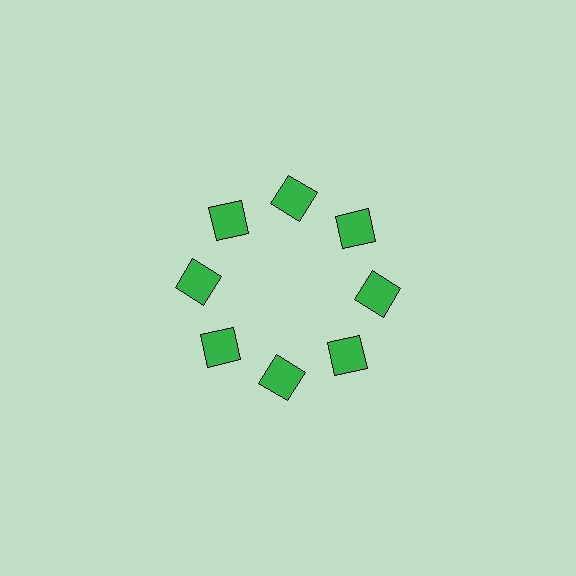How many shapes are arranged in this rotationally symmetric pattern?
There are 8 shapes, arranged in 8 groups of 1.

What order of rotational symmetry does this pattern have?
This pattern has 8-fold rotational symmetry.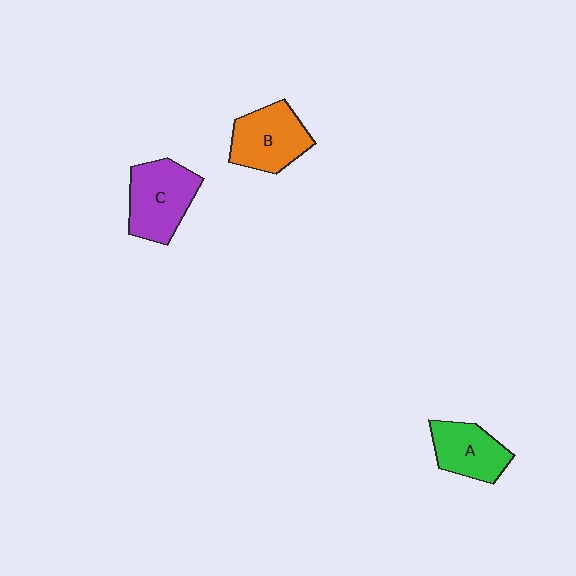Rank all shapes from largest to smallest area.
From largest to smallest: C (purple), B (orange), A (green).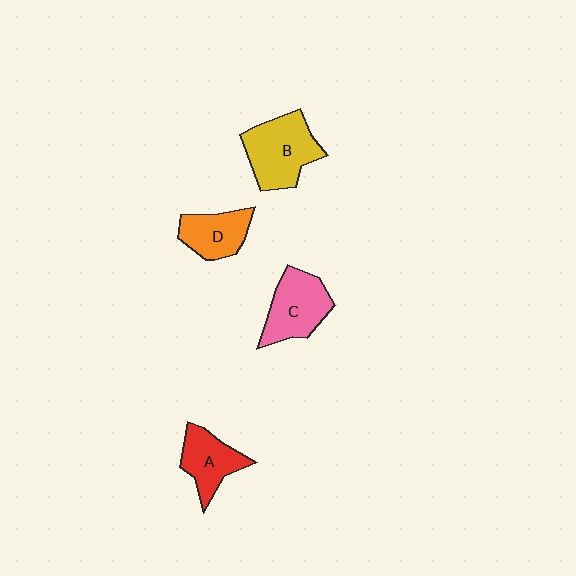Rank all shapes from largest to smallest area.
From largest to smallest: B (yellow), C (pink), A (red), D (orange).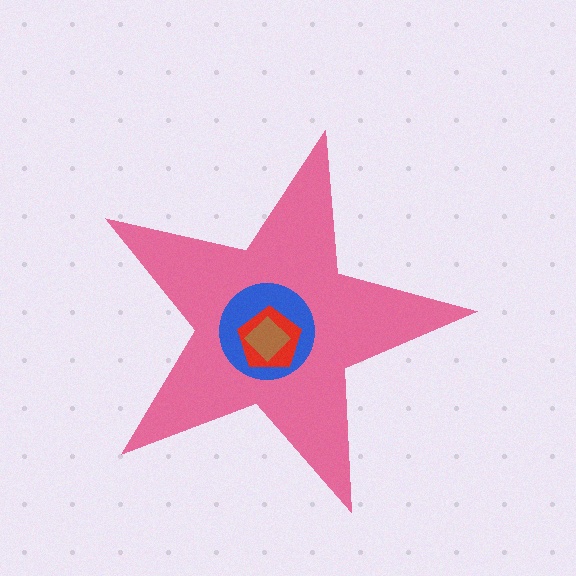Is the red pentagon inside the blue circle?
Yes.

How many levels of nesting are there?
4.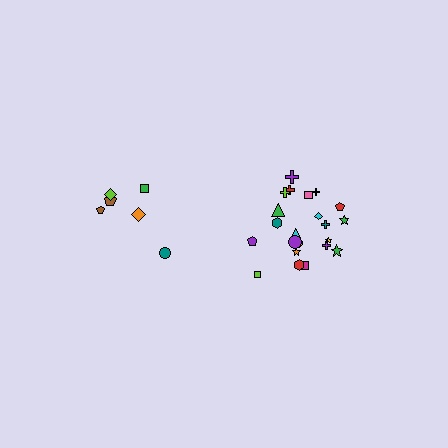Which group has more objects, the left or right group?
The right group.